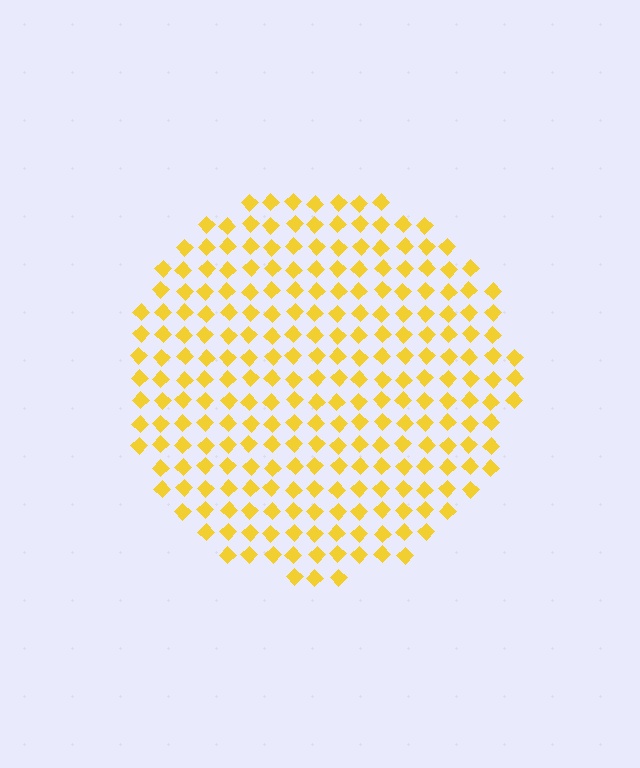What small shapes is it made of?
It is made of small diamonds.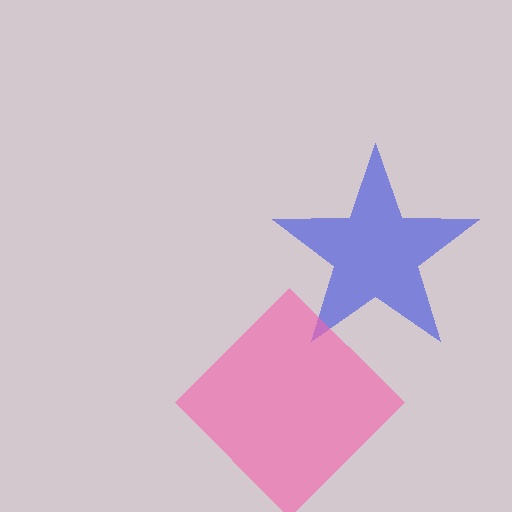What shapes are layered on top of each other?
The layered shapes are: a blue star, a pink diamond.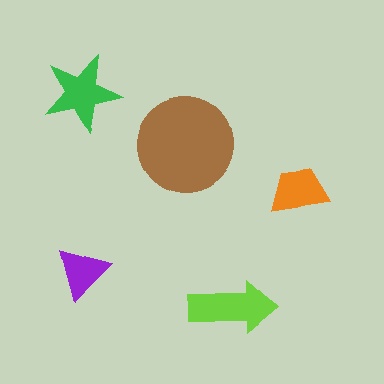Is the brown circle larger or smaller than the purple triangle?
Larger.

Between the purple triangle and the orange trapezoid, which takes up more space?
The orange trapezoid.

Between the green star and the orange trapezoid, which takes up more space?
The green star.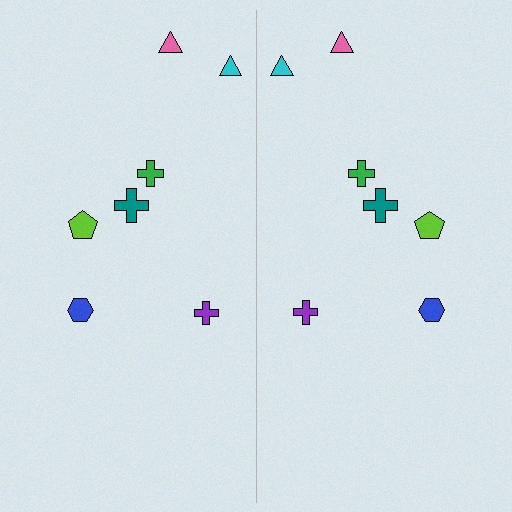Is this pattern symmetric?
Yes, this pattern has bilateral (reflection) symmetry.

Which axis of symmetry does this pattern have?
The pattern has a vertical axis of symmetry running through the center of the image.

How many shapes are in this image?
There are 14 shapes in this image.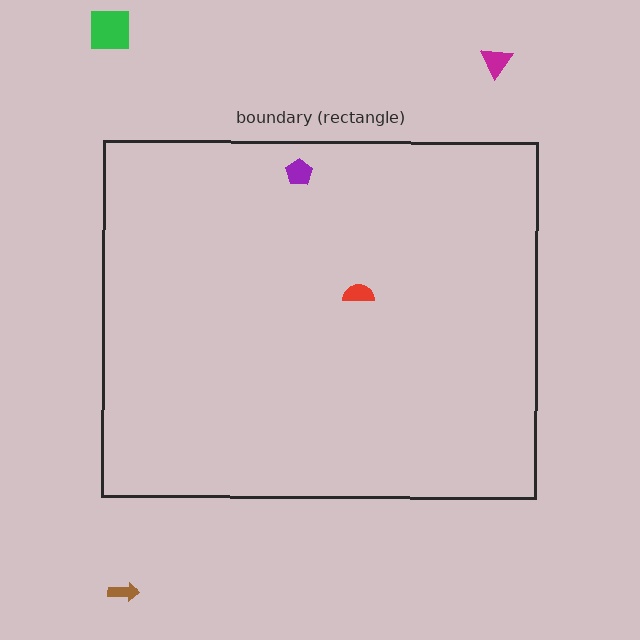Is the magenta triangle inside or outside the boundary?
Outside.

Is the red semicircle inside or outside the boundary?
Inside.